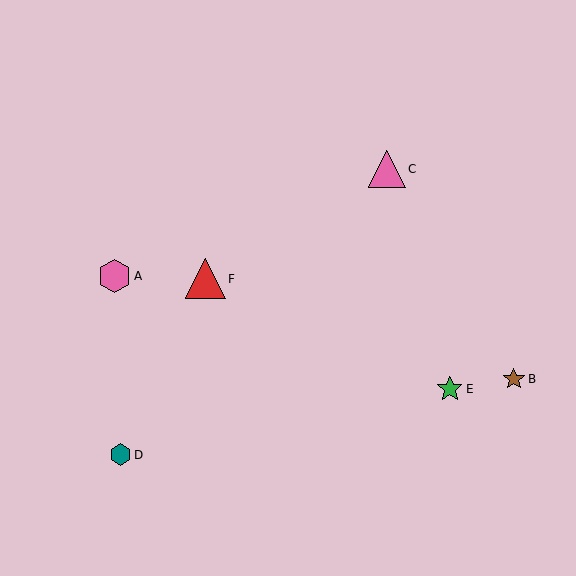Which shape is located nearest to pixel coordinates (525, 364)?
The brown star (labeled B) at (514, 379) is nearest to that location.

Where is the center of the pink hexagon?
The center of the pink hexagon is at (114, 276).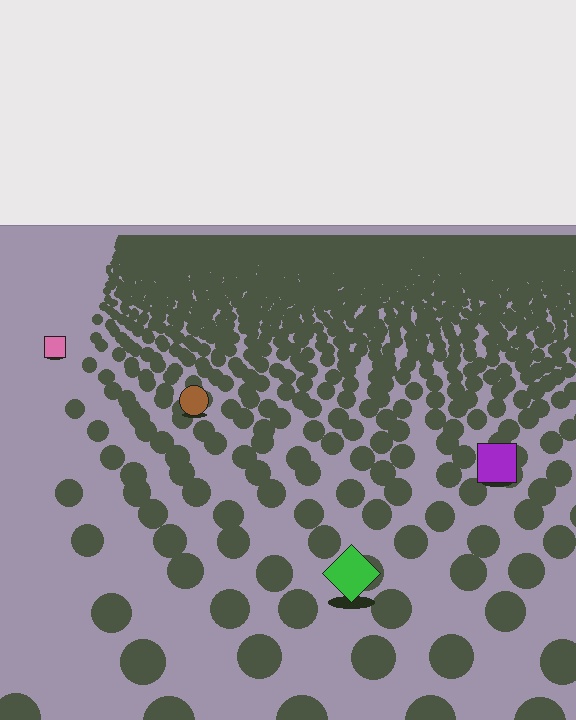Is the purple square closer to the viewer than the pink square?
Yes. The purple square is closer — you can tell from the texture gradient: the ground texture is coarser near it.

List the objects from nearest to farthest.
From nearest to farthest: the green diamond, the purple square, the brown circle, the pink square.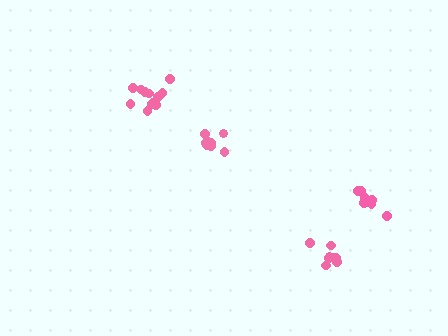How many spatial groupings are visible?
There are 4 spatial groupings.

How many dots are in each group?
Group 1: 8 dots, Group 2: 9 dots, Group 3: 8 dots, Group 4: 12 dots (37 total).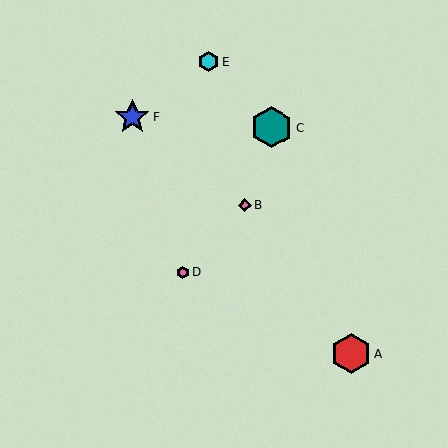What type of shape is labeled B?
Shape B is a pink diamond.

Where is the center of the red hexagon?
The center of the red hexagon is at (351, 354).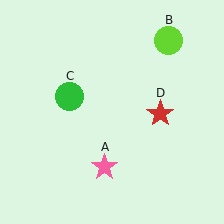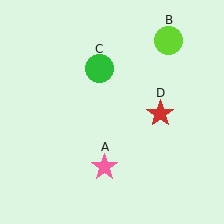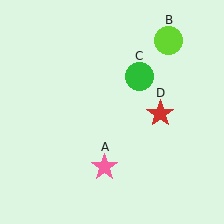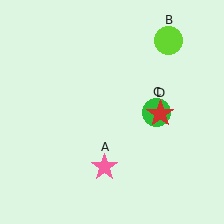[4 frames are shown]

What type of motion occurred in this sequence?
The green circle (object C) rotated clockwise around the center of the scene.